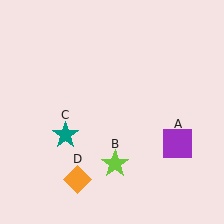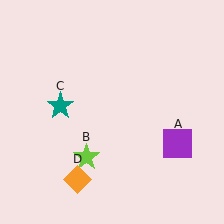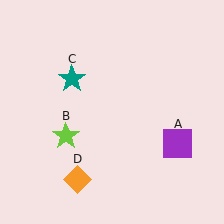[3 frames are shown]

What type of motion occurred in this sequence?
The lime star (object B), teal star (object C) rotated clockwise around the center of the scene.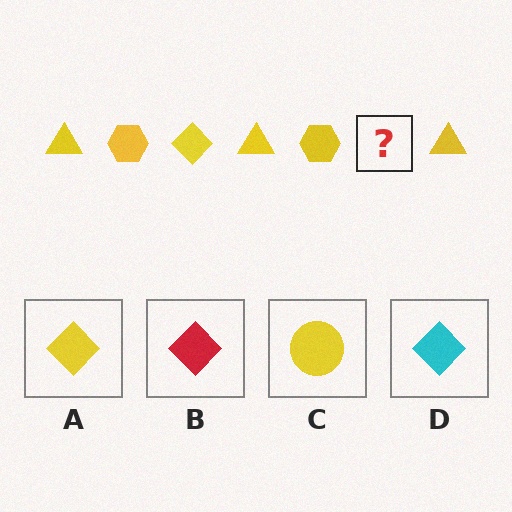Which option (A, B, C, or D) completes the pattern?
A.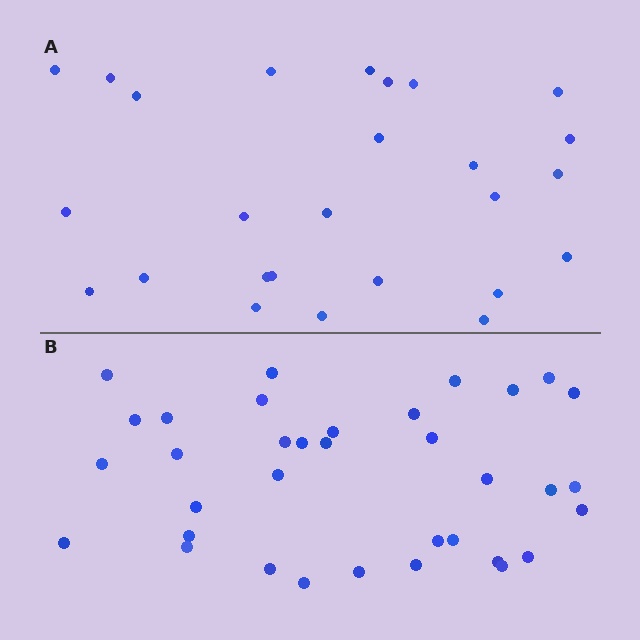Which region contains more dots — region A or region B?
Region B (the bottom region) has more dots.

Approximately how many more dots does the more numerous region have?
Region B has roughly 8 or so more dots than region A.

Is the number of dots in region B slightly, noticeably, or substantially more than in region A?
Region B has noticeably more, but not dramatically so. The ratio is roughly 1.3 to 1.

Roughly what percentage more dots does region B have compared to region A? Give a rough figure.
About 35% more.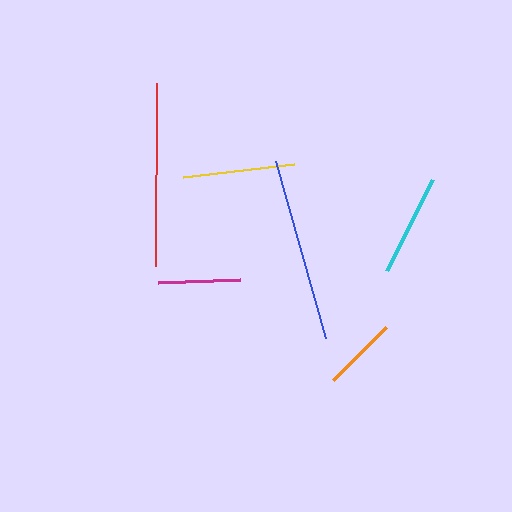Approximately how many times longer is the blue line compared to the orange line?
The blue line is approximately 2.5 times the length of the orange line.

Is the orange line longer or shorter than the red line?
The red line is longer than the orange line.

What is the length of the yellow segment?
The yellow segment is approximately 112 pixels long.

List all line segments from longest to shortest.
From longest to shortest: blue, red, yellow, cyan, magenta, orange.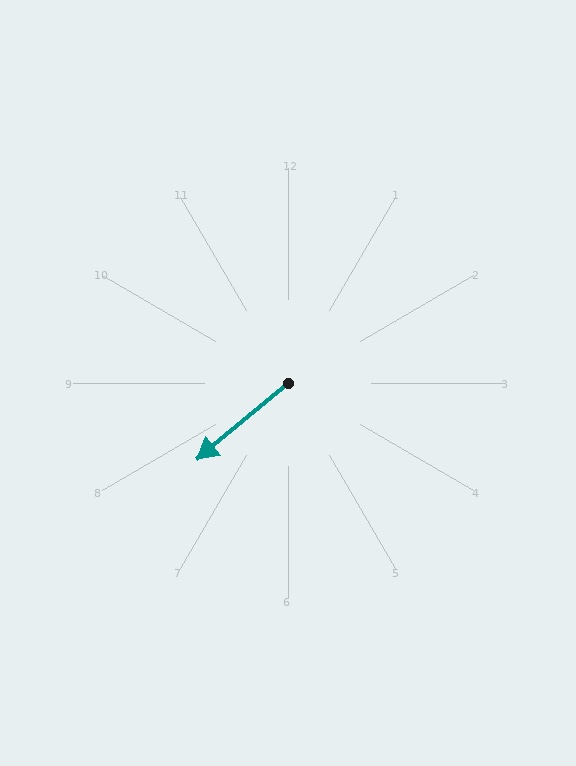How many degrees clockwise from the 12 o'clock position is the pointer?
Approximately 230 degrees.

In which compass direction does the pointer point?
Southwest.